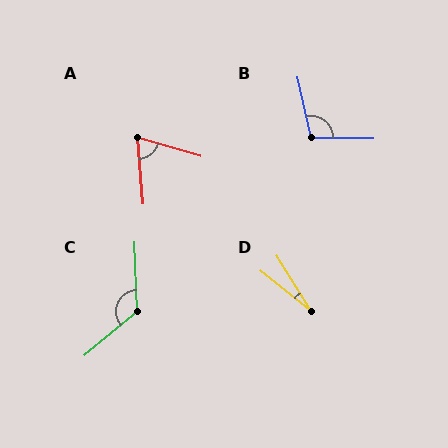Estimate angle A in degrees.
Approximately 70 degrees.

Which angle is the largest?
C, at approximately 127 degrees.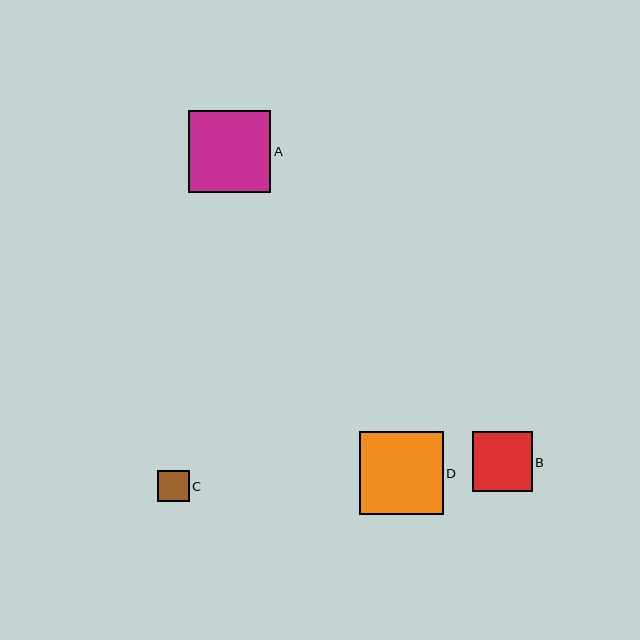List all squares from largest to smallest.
From largest to smallest: D, A, B, C.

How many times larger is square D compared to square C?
Square D is approximately 2.6 times the size of square C.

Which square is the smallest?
Square C is the smallest with a size of approximately 32 pixels.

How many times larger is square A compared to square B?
Square A is approximately 1.4 times the size of square B.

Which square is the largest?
Square D is the largest with a size of approximately 83 pixels.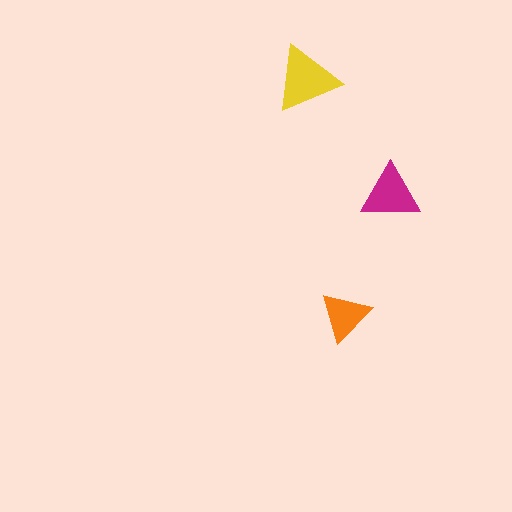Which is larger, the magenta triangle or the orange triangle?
The magenta one.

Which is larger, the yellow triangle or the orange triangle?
The yellow one.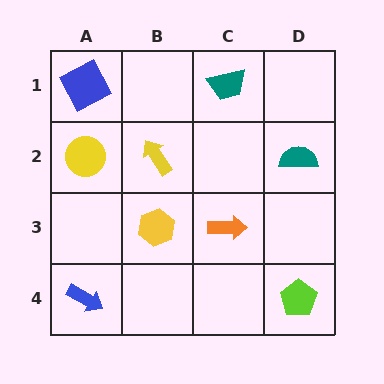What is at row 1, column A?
A blue square.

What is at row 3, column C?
An orange arrow.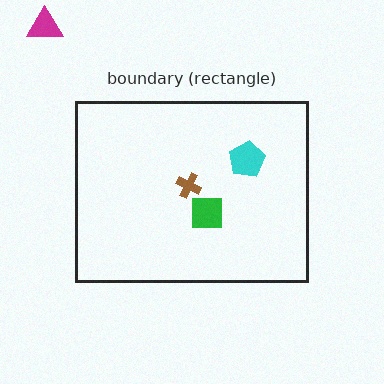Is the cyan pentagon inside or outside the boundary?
Inside.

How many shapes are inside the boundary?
3 inside, 1 outside.